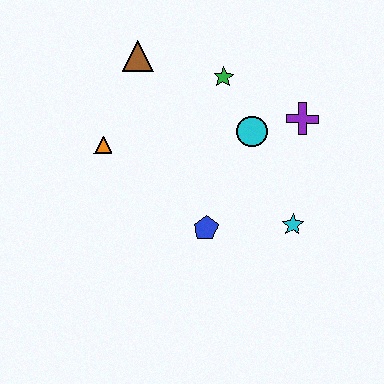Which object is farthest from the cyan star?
The brown triangle is farthest from the cyan star.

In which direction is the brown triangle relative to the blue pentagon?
The brown triangle is above the blue pentagon.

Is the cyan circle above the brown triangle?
No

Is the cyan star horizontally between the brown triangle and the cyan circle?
No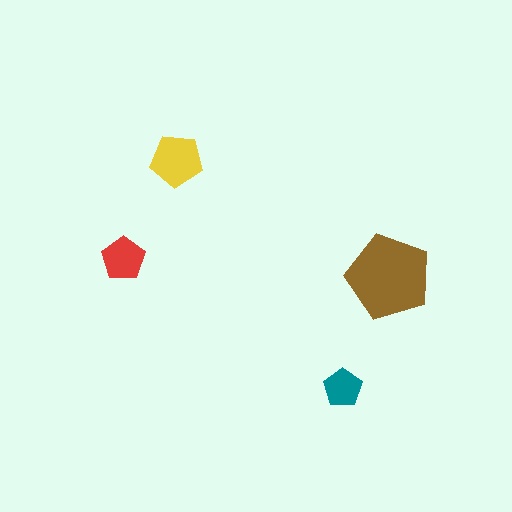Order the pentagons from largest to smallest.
the brown one, the yellow one, the red one, the teal one.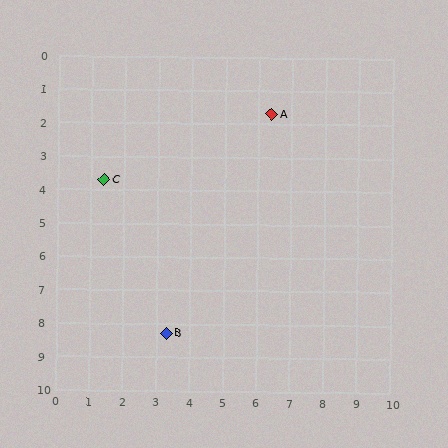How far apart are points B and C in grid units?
Points B and C are about 5.0 grid units apart.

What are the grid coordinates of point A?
Point A is at approximately (6.4, 1.7).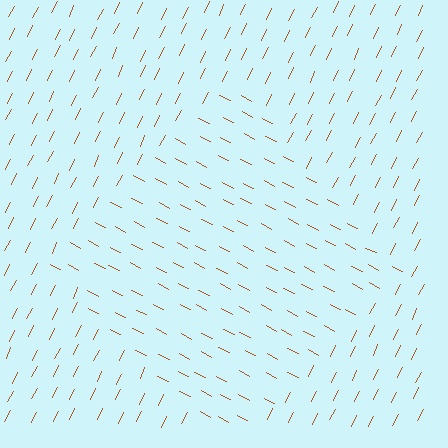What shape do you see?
I see a diamond.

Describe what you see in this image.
The image is filled with small brown line segments. A diamond region in the image has lines oriented differently from the surrounding lines, creating a visible texture boundary.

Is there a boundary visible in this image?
Yes, there is a texture boundary formed by a change in line orientation.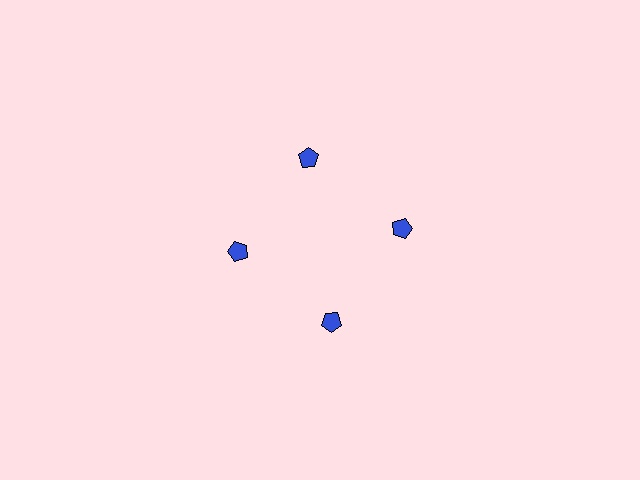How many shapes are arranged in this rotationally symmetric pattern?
There are 4 shapes, arranged in 4 groups of 1.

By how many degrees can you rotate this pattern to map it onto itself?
The pattern maps onto itself every 90 degrees of rotation.